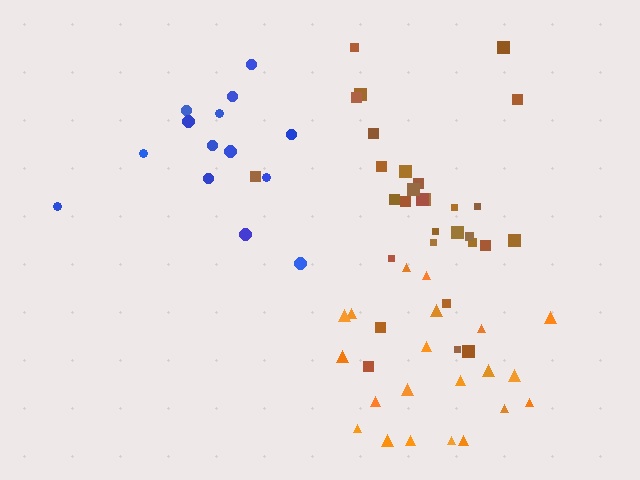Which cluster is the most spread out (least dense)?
Blue.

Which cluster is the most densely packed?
Orange.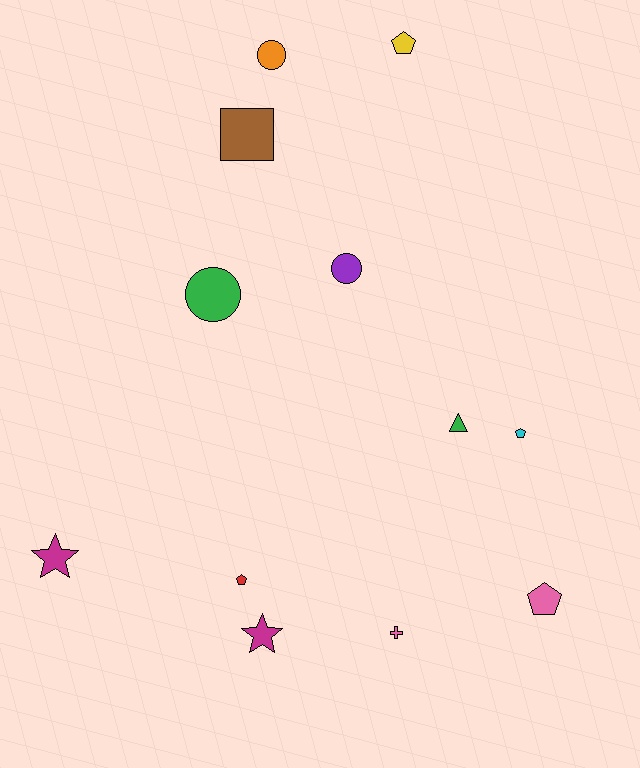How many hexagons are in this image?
There are no hexagons.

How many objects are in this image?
There are 12 objects.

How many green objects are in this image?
There are 2 green objects.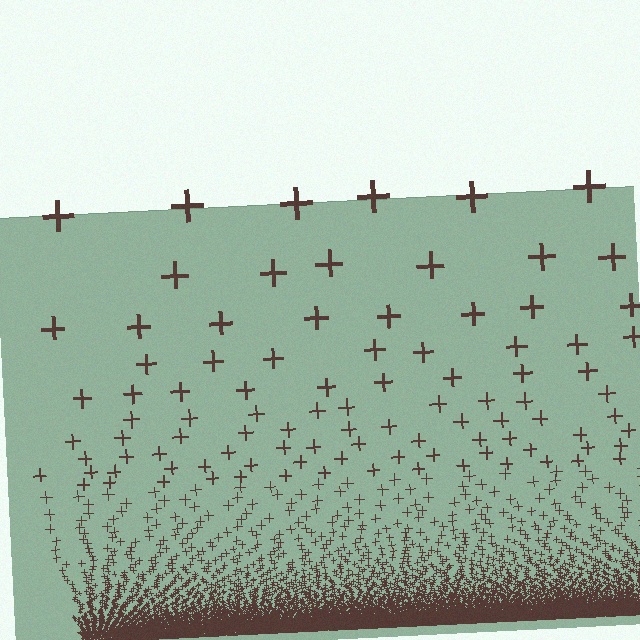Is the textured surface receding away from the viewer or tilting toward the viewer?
The surface appears to tilt toward the viewer. Texture elements get larger and sparser toward the top.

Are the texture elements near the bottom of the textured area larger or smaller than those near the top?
Smaller. The gradient is inverted — elements near the bottom are smaller and denser.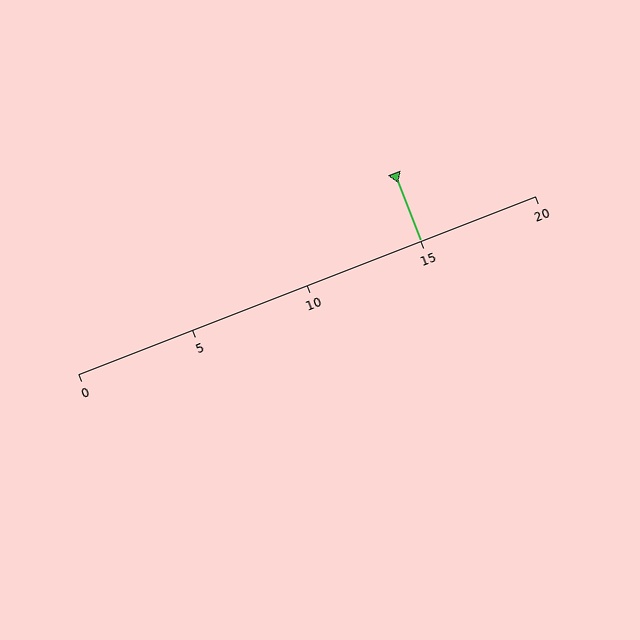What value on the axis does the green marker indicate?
The marker indicates approximately 15.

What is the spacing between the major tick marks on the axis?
The major ticks are spaced 5 apart.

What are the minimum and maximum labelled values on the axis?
The axis runs from 0 to 20.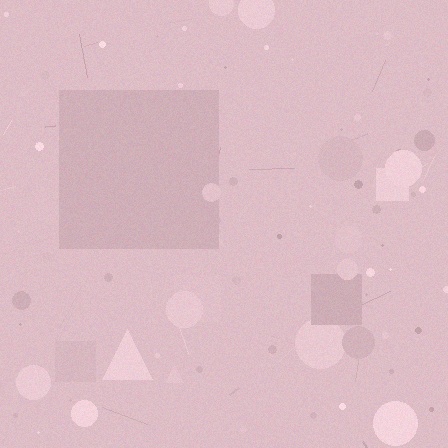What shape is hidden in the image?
A square is hidden in the image.